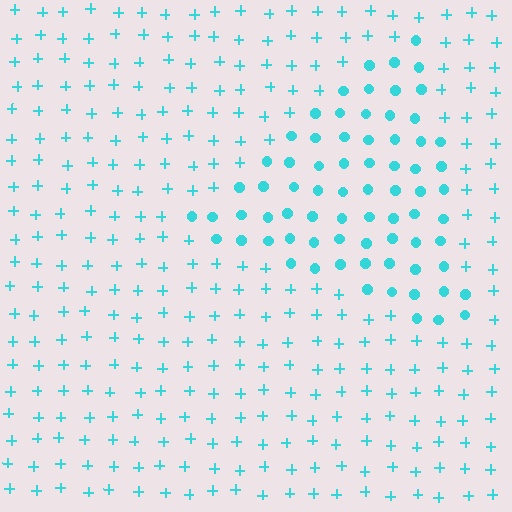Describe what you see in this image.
The image is filled with small cyan elements arranged in a uniform grid. A triangle-shaped region contains circles, while the surrounding area contains plus signs. The boundary is defined purely by the change in element shape.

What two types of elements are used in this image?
The image uses circles inside the triangle region and plus signs outside it.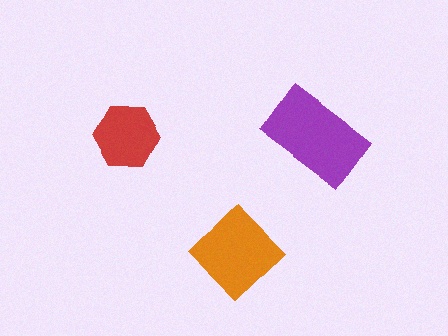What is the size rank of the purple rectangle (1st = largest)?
1st.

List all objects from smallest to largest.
The red hexagon, the orange diamond, the purple rectangle.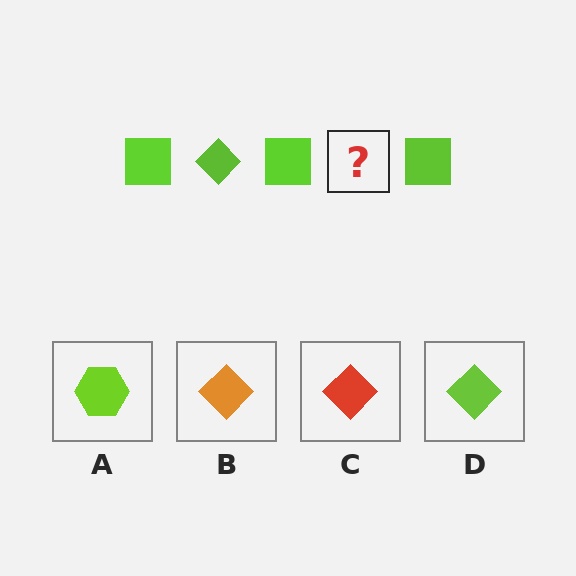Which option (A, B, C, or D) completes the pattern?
D.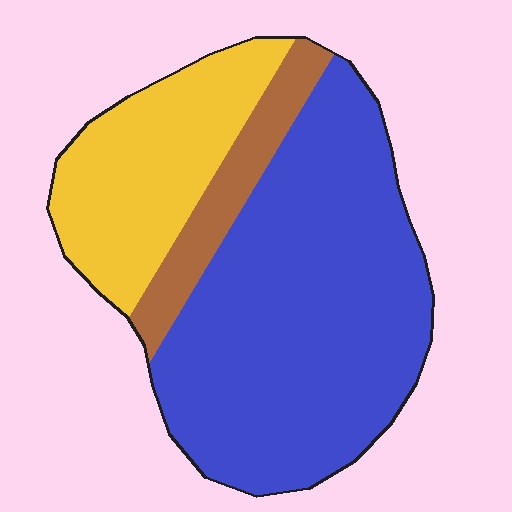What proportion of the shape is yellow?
Yellow takes up between a sixth and a third of the shape.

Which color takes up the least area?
Brown, at roughly 10%.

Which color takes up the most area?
Blue, at roughly 60%.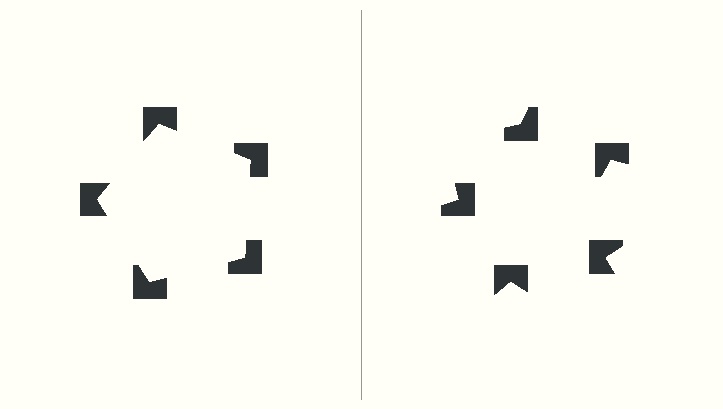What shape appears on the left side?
An illusory pentagon.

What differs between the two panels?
The notched squares are positioned identically on both sides; only the wedge orientations differ. On the left they align to a pentagon; on the right they are misaligned.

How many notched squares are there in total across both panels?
10 — 5 on each side.